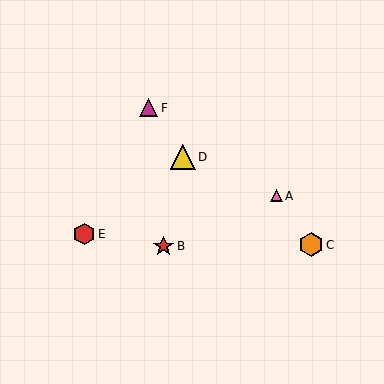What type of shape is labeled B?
Shape B is a red star.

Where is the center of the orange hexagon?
The center of the orange hexagon is at (311, 245).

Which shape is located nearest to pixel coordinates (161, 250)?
The red star (labeled B) at (163, 246) is nearest to that location.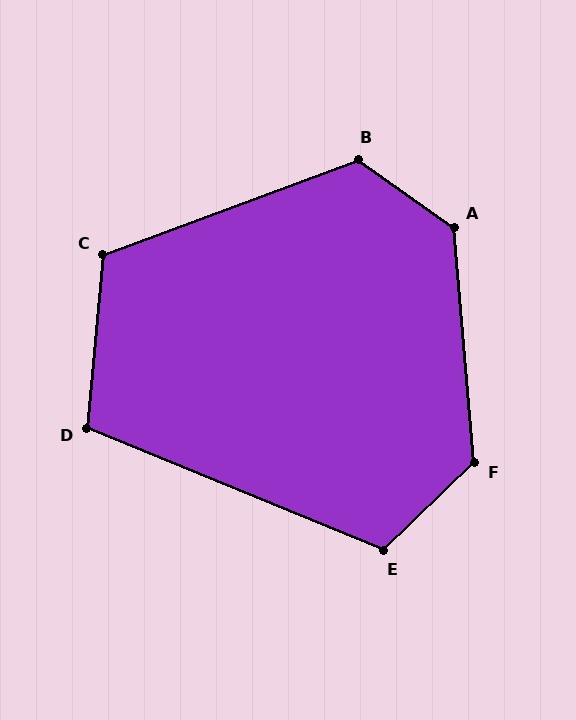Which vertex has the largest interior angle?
A, at approximately 130 degrees.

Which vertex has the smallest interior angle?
D, at approximately 107 degrees.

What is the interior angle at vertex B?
Approximately 124 degrees (obtuse).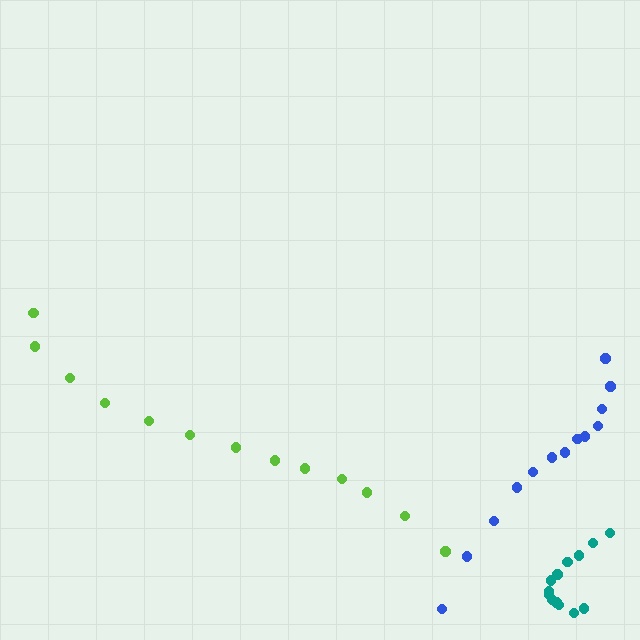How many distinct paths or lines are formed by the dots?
There are 3 distinct paths.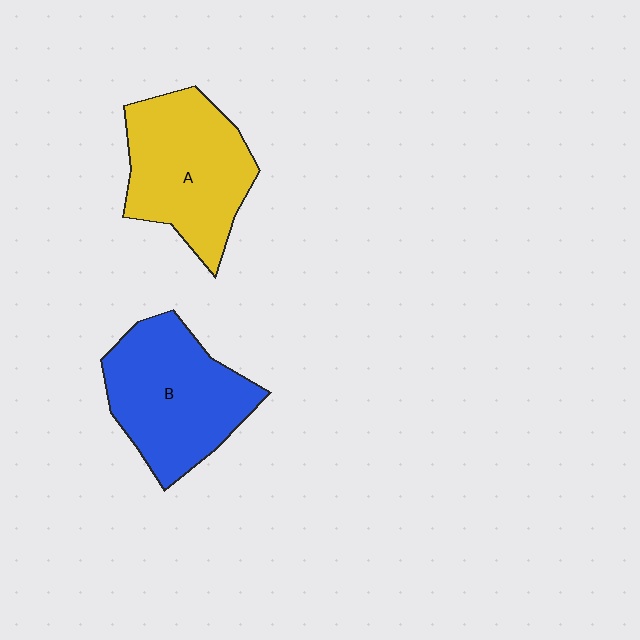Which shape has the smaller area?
Shape A (yellow).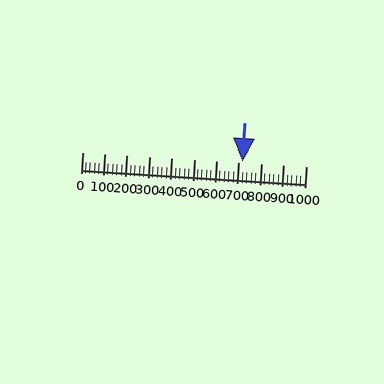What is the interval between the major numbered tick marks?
The major tick marks are spaced 100 units apart.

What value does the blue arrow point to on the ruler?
The blue arrow points to approximately 719.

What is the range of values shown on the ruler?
The ruler shows values from 0 to 1000.